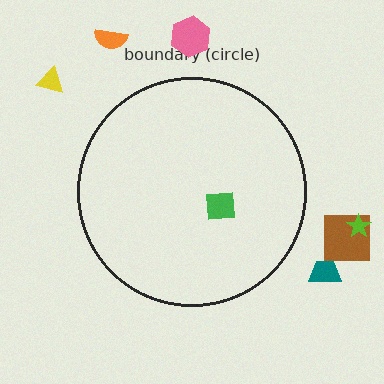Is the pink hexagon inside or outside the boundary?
Outside.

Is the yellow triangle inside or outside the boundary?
Outside.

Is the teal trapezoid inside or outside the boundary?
Outside.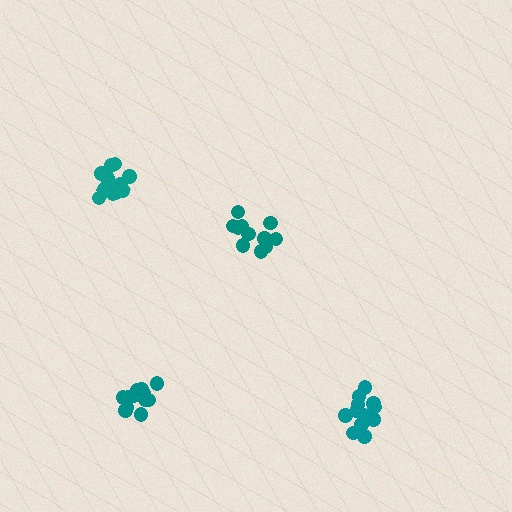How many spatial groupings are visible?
There are 4 spatial groupings.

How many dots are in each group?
Group 1: 13 dots, Group 2: 11 dots, Group 3: 15 dots, Group 4: 12 dots (51 total).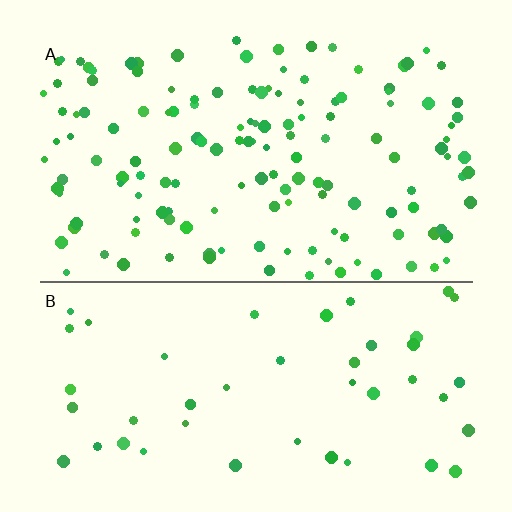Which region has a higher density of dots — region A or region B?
A (the top).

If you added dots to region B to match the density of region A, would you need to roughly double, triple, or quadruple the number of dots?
Approximately triple.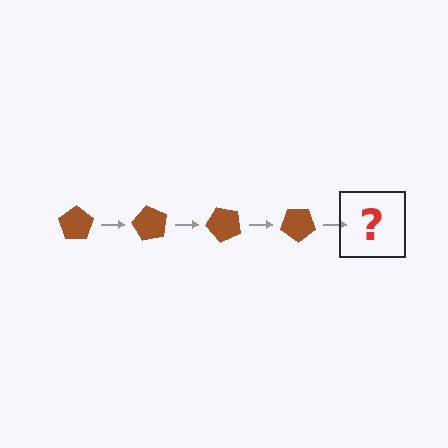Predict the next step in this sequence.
The next step is a brown pentagon rotated 240 degrees.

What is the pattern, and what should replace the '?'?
The pattern is that the pentagon rotates 60 degrees each step. The '?' should be a brown pentagon rotated 240 degrees.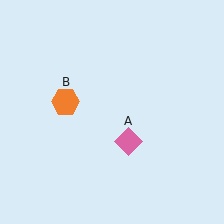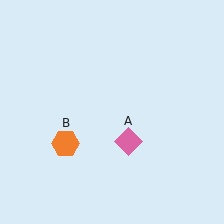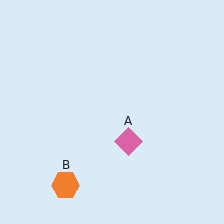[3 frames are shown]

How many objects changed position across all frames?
1 object changed position: orange hexagon (object B).